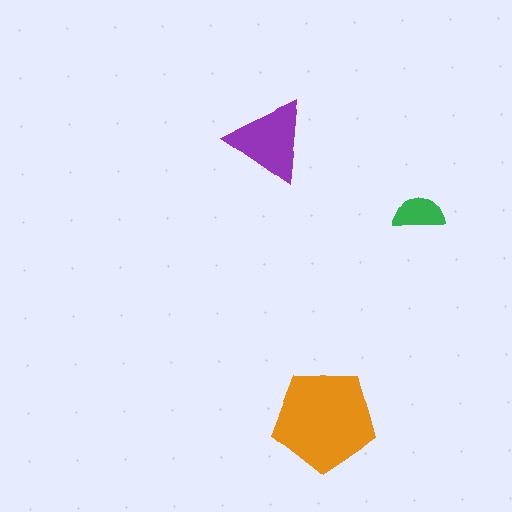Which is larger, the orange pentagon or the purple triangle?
The orange pentagon.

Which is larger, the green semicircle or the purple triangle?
The purple triangle.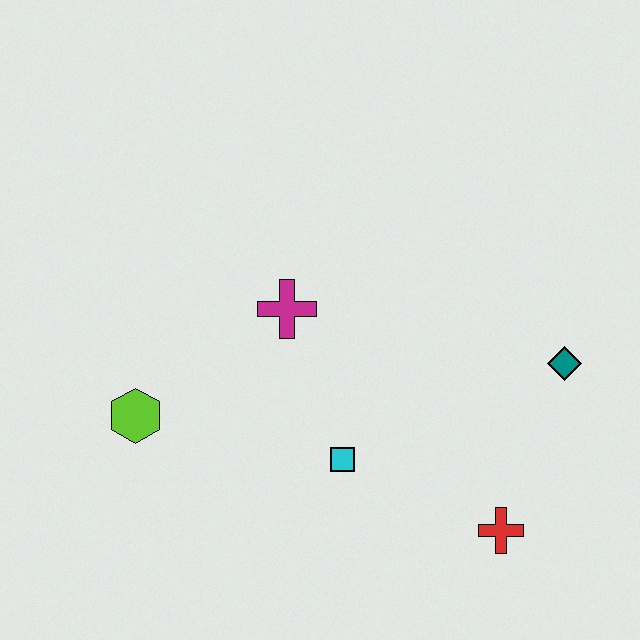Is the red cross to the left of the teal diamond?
Yes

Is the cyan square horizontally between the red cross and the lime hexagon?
Yes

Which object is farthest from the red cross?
The lime hexagon is farthest from the red cross.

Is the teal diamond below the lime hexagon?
No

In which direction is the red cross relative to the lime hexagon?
The red cross is to the right of the lime hexagon.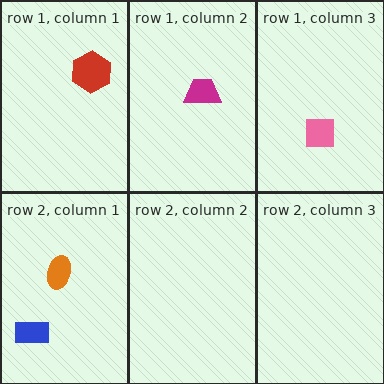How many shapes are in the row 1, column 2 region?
1.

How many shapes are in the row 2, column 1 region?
2.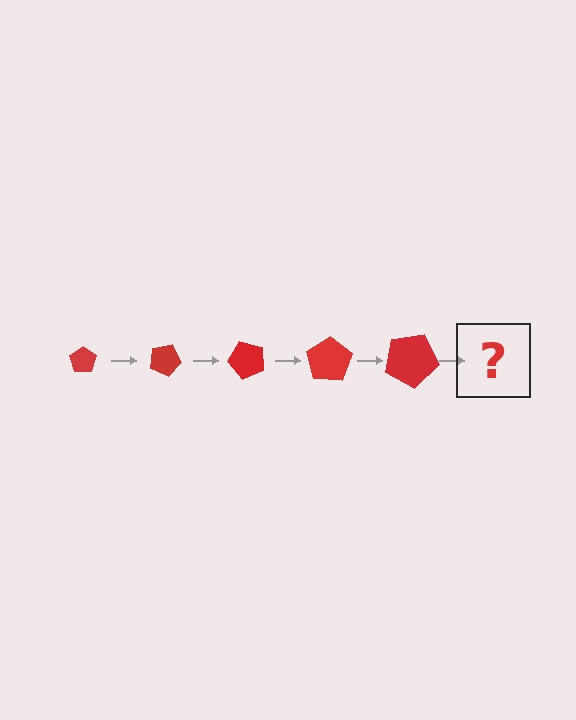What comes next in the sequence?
The next element should be a pentagon, larger than the previous one and rotated 125 degrees from the start.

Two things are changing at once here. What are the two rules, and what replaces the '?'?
The two rules are that the pentagon grows larger each step and it rotates 25 degrees each step. The '?' should be a pentagon, larger than the previous one and rotated 125 degrees from the start.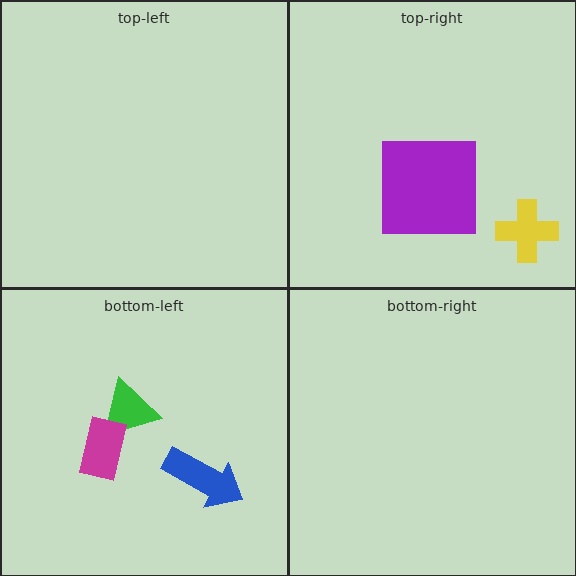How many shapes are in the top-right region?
2.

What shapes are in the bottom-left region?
The green triangle, the blue arrow, the magenta rectangle.